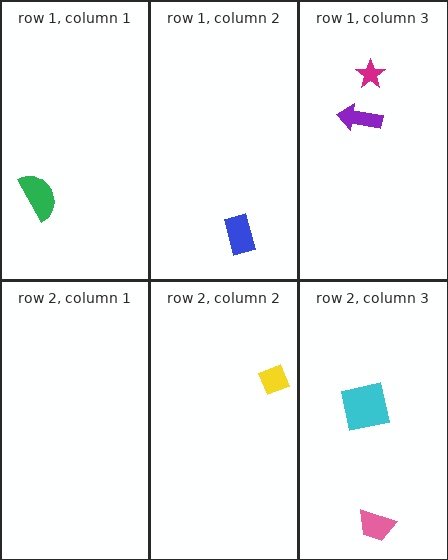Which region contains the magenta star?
The row 1, column 3 region.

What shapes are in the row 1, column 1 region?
The green semicircle.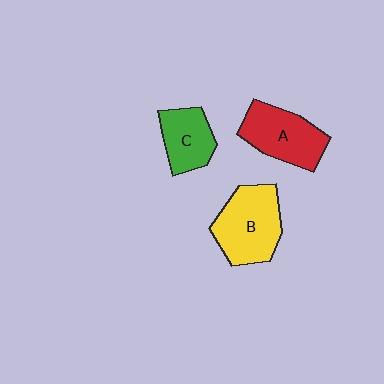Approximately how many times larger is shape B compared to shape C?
Approximately 1.5 times.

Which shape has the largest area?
Shape B (yellow).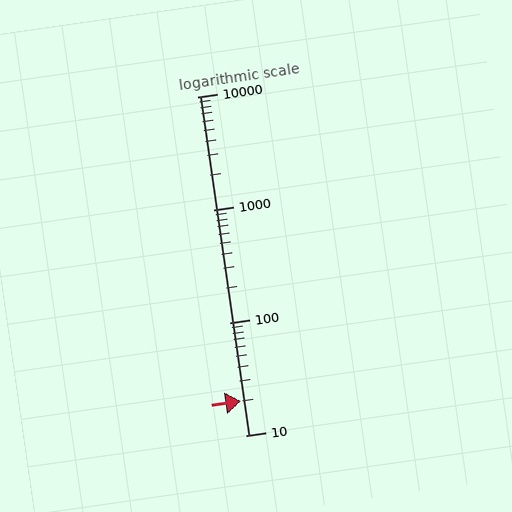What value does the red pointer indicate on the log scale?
The pointer indicates approximately 20.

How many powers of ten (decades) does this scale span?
The scale spans 3 decades, from 10 to 10000.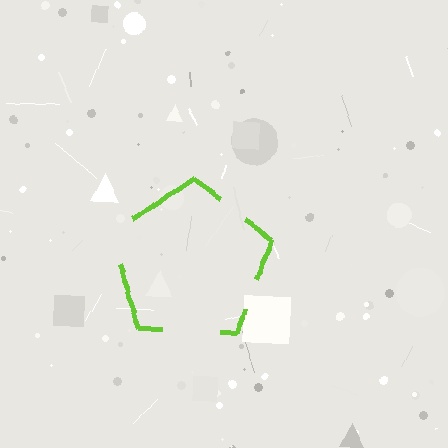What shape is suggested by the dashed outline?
The dashed outline suggests a pentagon.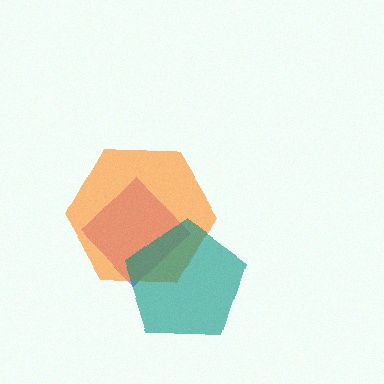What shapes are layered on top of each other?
The layered shapes are: a purple diamond, an orange hexagon, a teal pentagon.